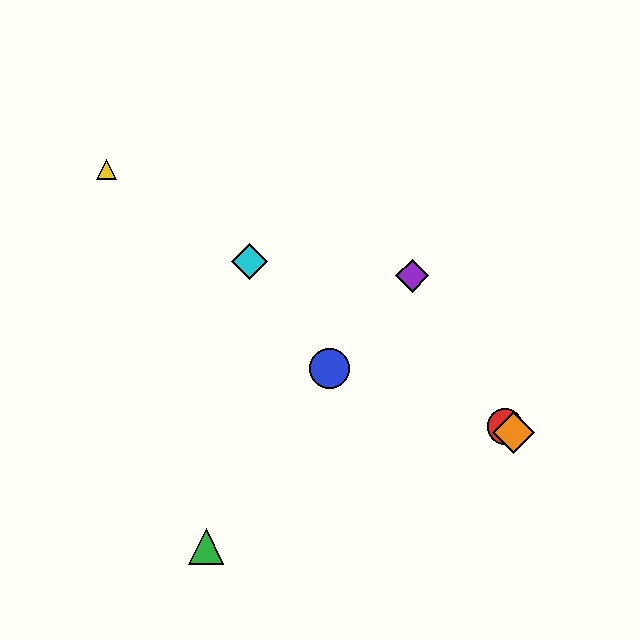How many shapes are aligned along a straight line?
4 shapes (the red circle, the yellow triangle, the orange diamond, the cyan diamond) are aligned along a straight line.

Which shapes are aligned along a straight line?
The red circle, the yellow triangle, the orange diamond, the cyan diamond are aligned along a straight line.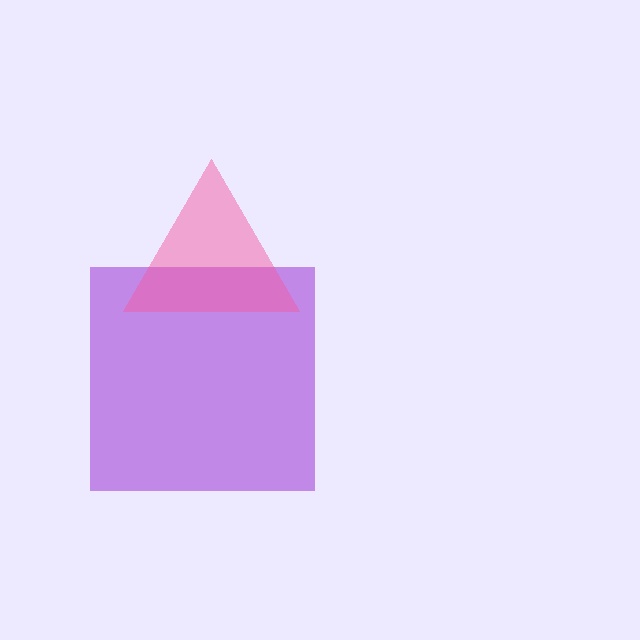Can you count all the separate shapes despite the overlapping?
Yes, there are 2 separate shapes.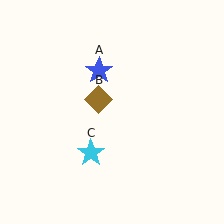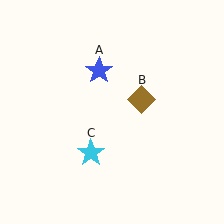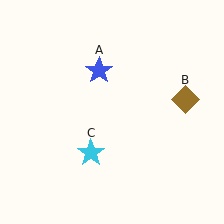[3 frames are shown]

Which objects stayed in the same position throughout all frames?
Blue star (object A) and cyan star (object C) remained stationary.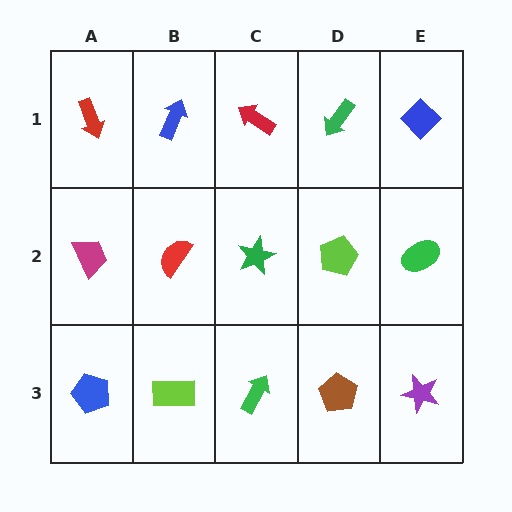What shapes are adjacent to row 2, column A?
A red arrow (row 1, column A), a blue pentagon (row 3, column A), a red semicircle (row 2, column B).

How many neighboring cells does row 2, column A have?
3.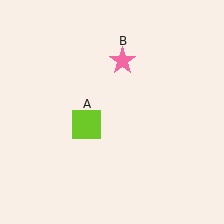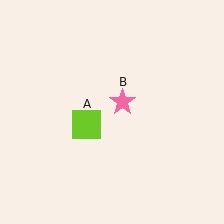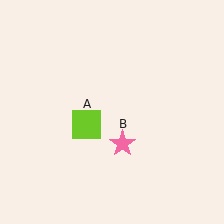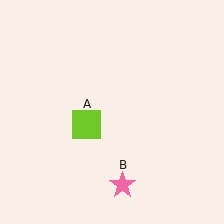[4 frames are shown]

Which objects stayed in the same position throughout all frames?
Lime square (object A) remained stationary.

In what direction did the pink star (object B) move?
The pink star (object B) moved down.